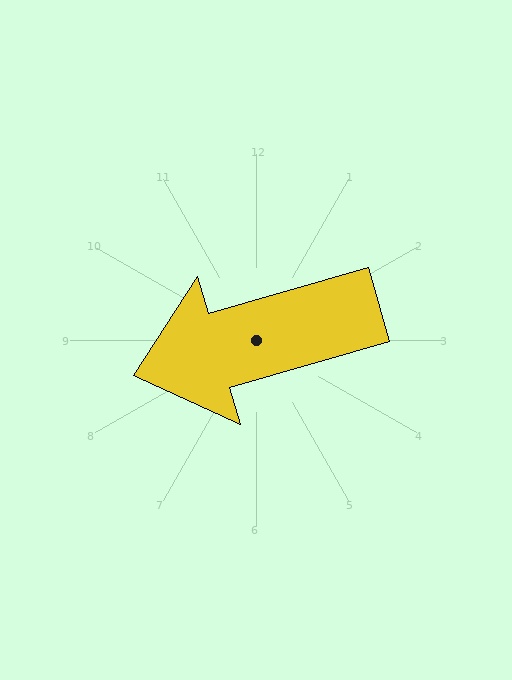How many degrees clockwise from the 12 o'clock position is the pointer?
Approximately 254 degrees.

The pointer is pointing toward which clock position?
Roughly 8 o'clock.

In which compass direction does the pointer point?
West.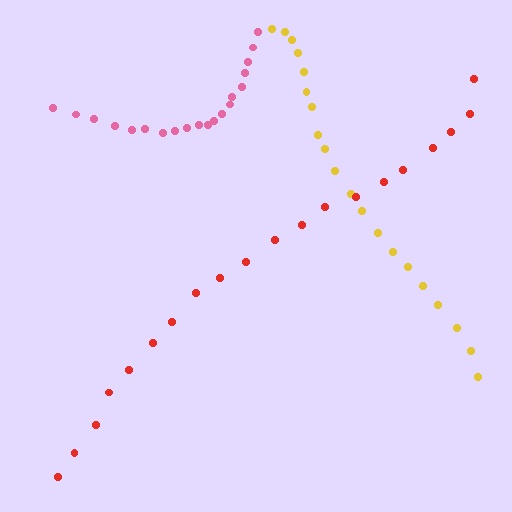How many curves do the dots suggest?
There are 3 distinct paths.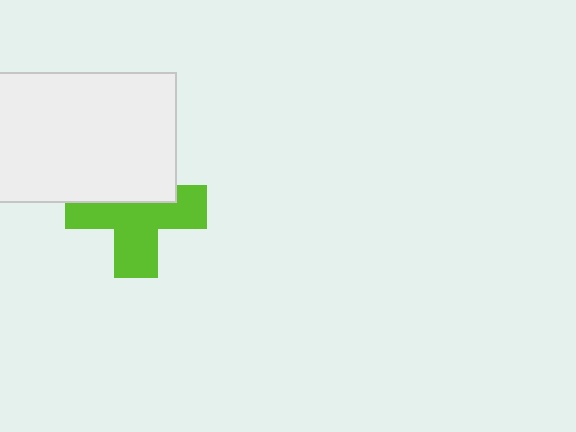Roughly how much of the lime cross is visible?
About half of it is visible (roughly 60%).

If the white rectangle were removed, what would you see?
You would see the complete lime cross.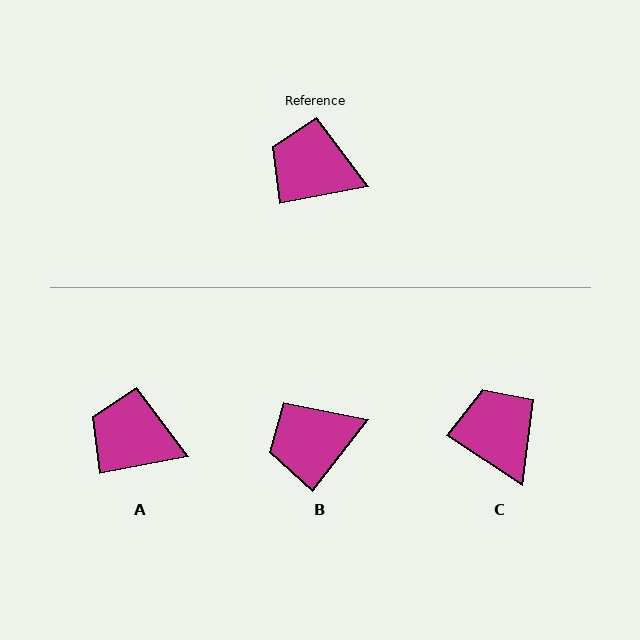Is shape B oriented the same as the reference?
No, it is off by about 41 degrees.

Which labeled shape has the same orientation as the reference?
A.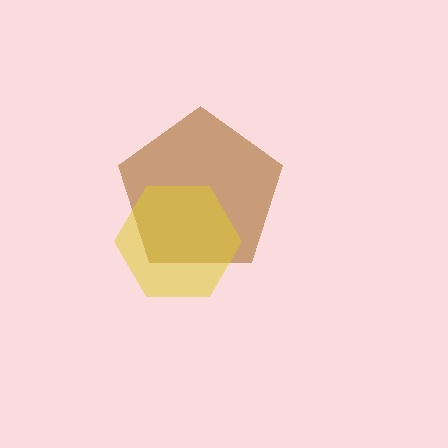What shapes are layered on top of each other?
The layered shapes are: a brown pentagon, a yellow hexagon.